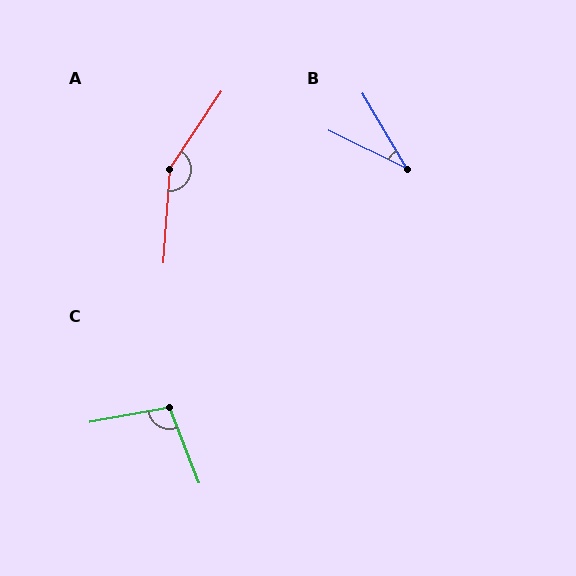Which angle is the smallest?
B, at approximately 34 degrees.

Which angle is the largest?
A, at approximately 150 degrees.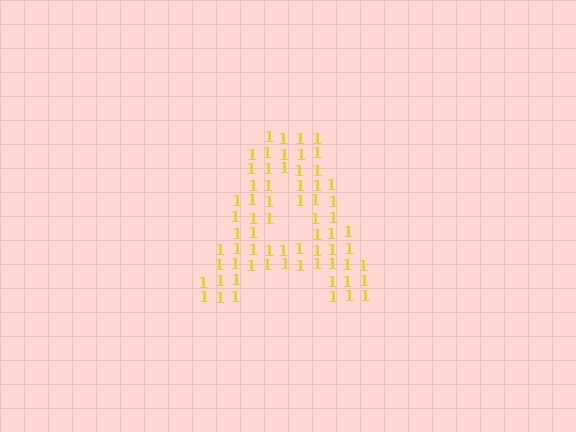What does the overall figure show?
The overall figure shows the letter A.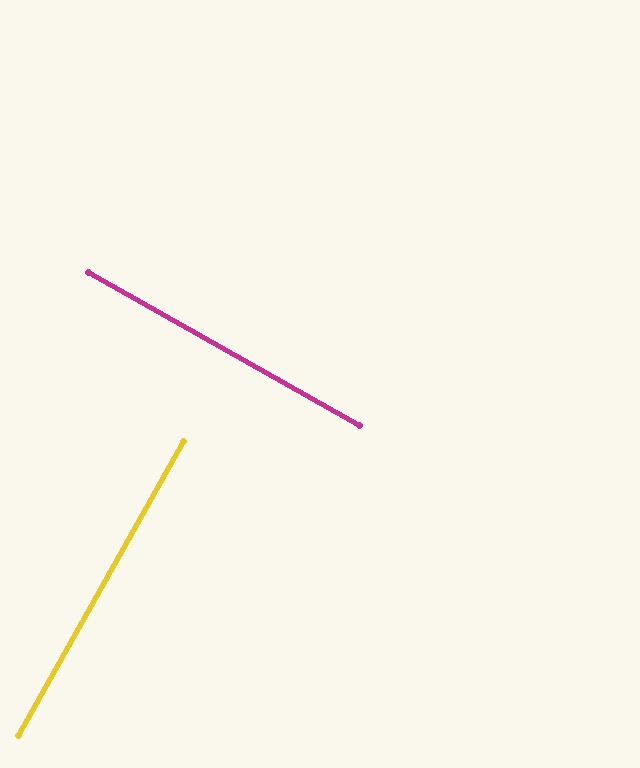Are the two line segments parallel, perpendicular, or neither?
Perpendicular — they meet at approximately 90°.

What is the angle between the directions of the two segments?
Approximately 90 degrees.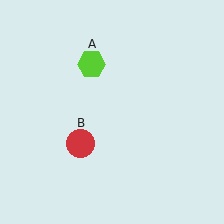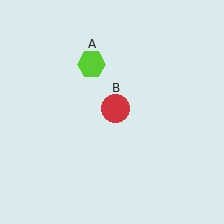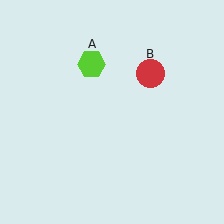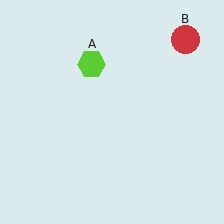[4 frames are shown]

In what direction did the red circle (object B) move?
The red circle (object B) moved up and to the right.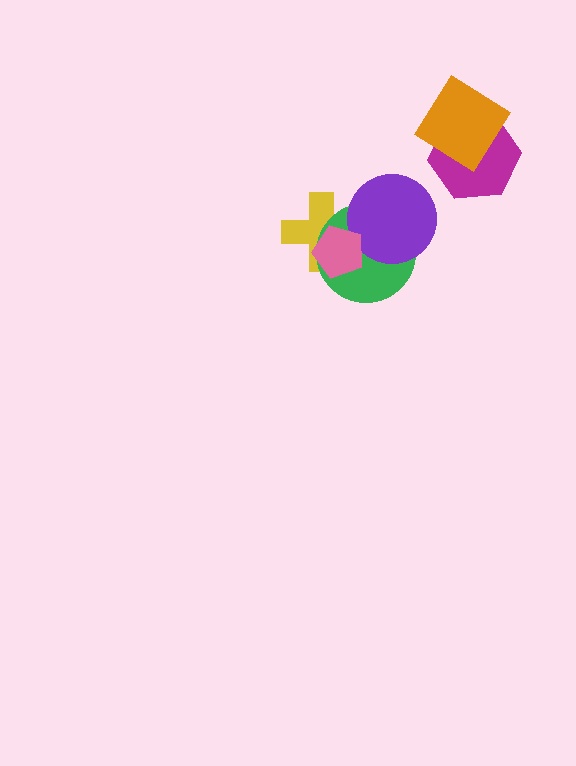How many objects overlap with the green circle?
3 objects overlap with the green circle.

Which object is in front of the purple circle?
The pink pentagon is in front of the purple circle.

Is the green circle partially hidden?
Yes, it is partially covered by another shape.